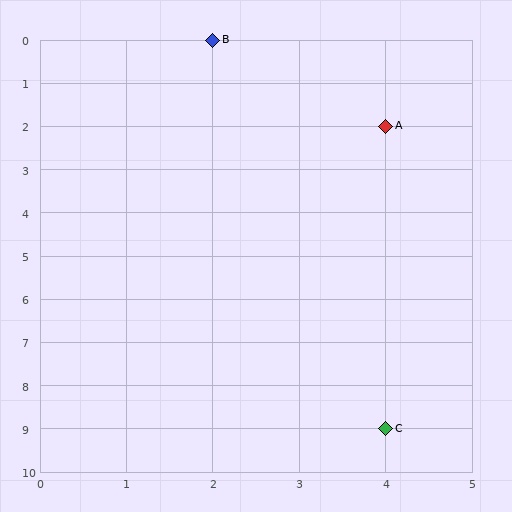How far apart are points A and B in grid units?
Points A and B are 2 columns and 2 rows apart (about 2.8 grid units diagonally).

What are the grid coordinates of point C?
Point C is at grid coordinates (4, 9).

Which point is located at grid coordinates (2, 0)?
Point B is at (2, 0).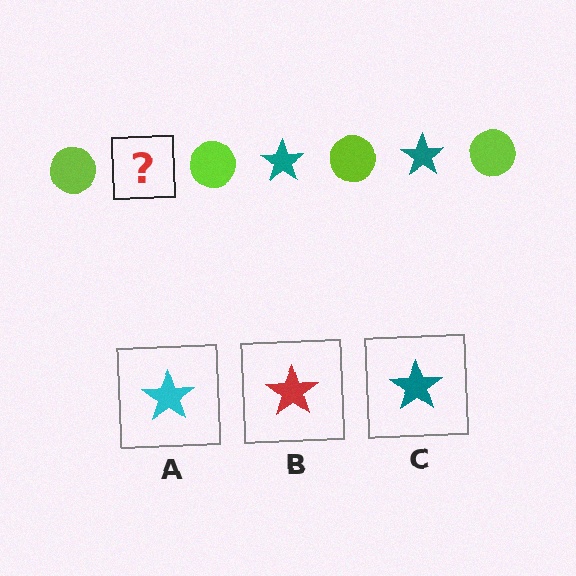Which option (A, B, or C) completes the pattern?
C.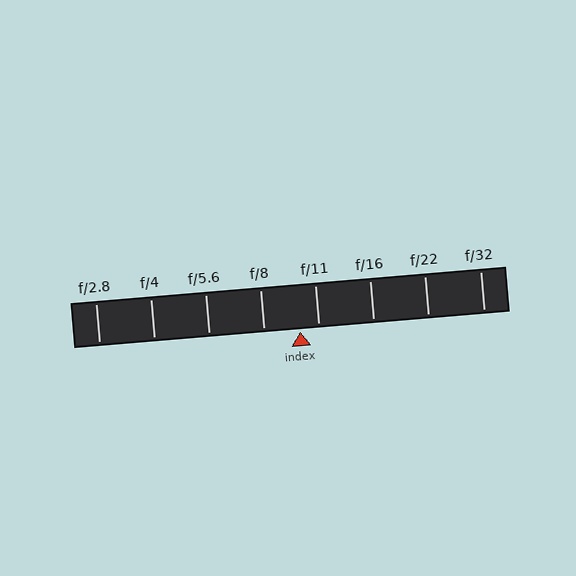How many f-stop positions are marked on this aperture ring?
There are 8 f-stop positions marked.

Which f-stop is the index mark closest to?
The index mark is closest to f/11.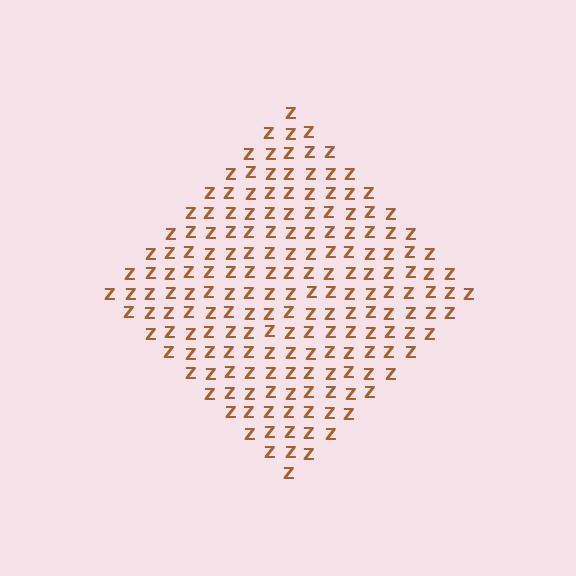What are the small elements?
The small elements are letter Z's.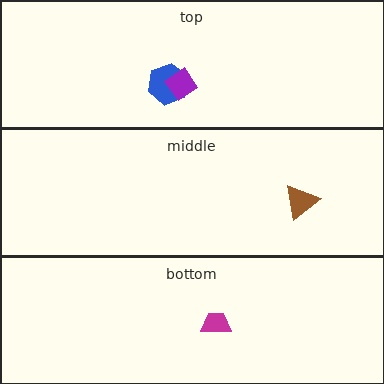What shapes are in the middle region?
The brown triangle.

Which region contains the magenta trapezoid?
The bottom region.